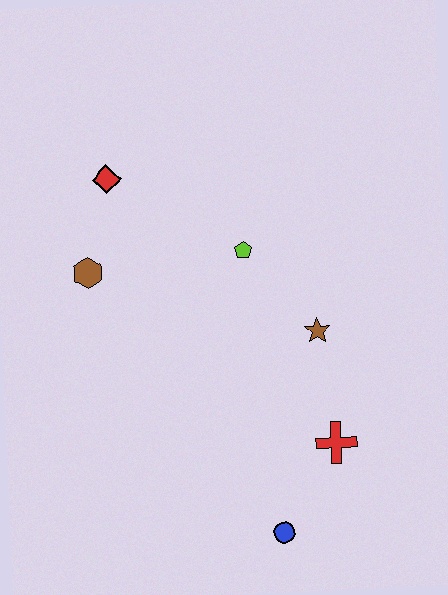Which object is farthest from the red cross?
The red diamond is farthest from the red cross.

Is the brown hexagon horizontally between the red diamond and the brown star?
No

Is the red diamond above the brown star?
Yes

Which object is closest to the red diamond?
The brown hexagon is closest to the red diamond.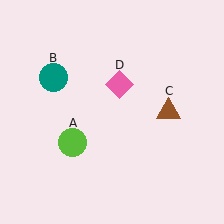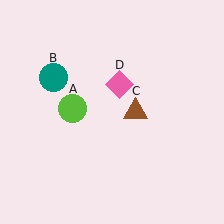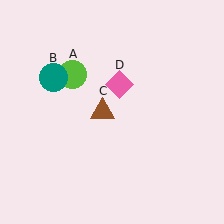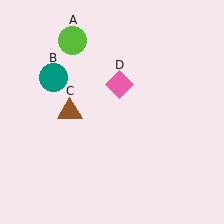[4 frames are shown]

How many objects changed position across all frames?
2 objects changed position: lime circle (object A), brown triangle (object C).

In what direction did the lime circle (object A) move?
The lime circle (object A) moved up.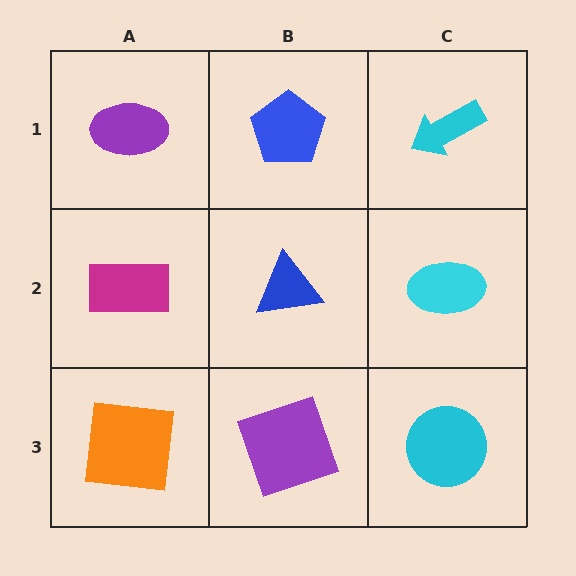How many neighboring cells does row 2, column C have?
3.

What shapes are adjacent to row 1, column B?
A blue triangle (row 2, column B), a purple ellipse (row 1, column A), a cyan arrow (row 1, column C).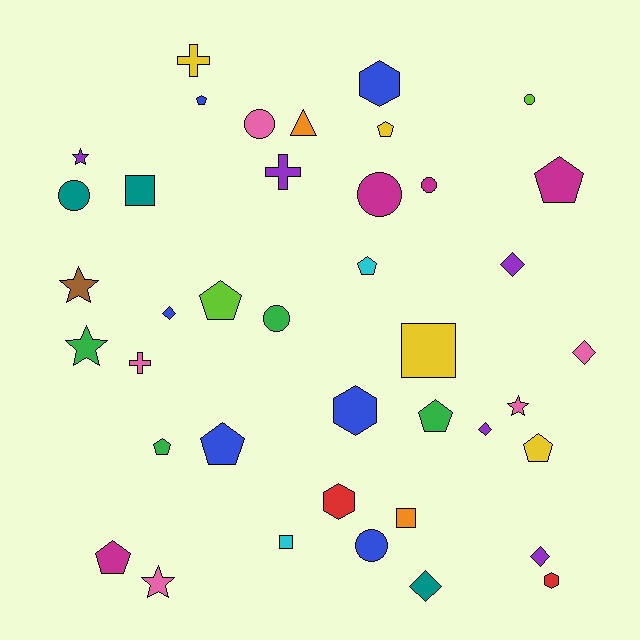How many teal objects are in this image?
There are 3 teal objects.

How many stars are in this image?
There are 5 stars.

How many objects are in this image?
There are 40 objects.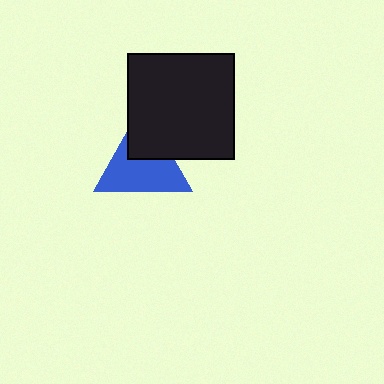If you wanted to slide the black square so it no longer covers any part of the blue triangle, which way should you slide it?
Slide it toward the upper-right — that is the most direct way to separate the two shapes.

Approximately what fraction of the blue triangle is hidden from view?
Roughly 35% of the blue triangle is hidden behind the black square.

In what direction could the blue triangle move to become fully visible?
The blue triangle could move toward the lower-left. That would shift it out from behind the black square entirely.